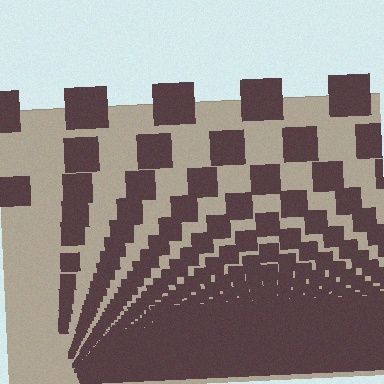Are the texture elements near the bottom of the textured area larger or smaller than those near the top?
Smaller. The gradient is inverted — elements near the bottom are smaller and denser.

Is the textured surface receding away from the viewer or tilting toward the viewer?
The surface appears to tilt toward the viewer. Texture elements get larger and sparser toward the top.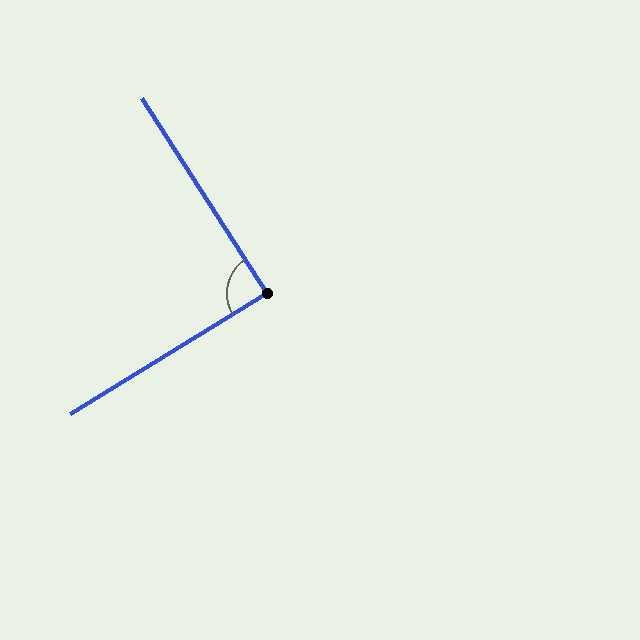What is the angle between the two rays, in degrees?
Approximately 89 degrees.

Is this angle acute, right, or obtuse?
It is approximately a right angle.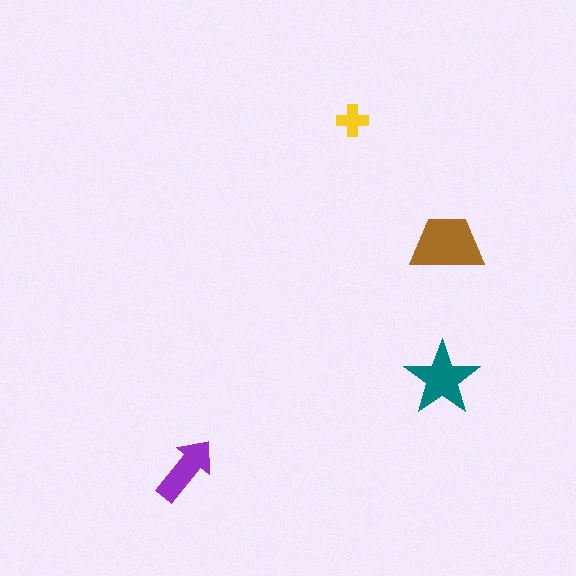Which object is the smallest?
The yellow cross.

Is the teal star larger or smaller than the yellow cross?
Larger.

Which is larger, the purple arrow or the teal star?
The teal star.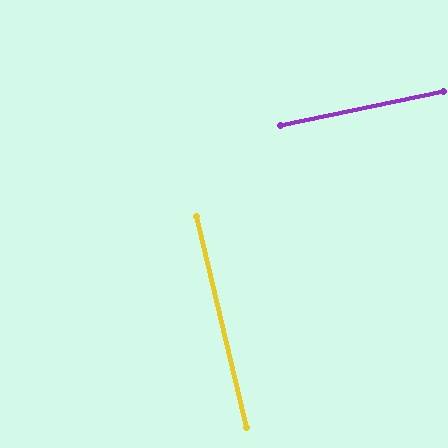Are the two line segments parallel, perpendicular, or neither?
Perpendicular — they meet at approximately 89°.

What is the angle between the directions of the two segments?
Approximately 89 degrees.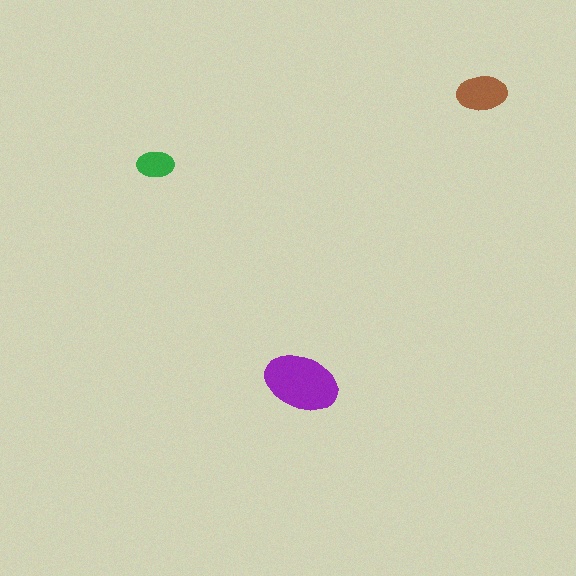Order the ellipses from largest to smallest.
the purple one, the brown one, the green one.